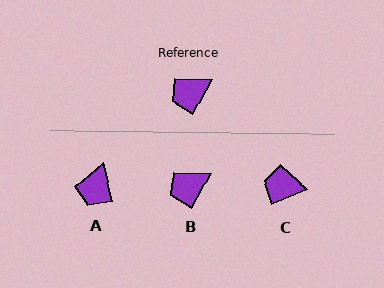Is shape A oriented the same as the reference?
No, it is off by about 42 degrees.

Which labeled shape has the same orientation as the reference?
B.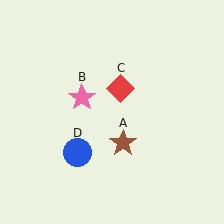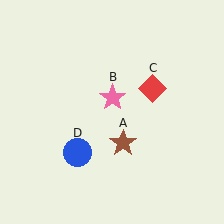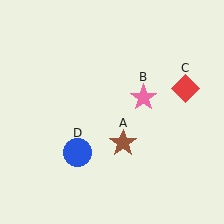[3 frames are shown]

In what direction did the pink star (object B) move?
The pink star (object B) moved right.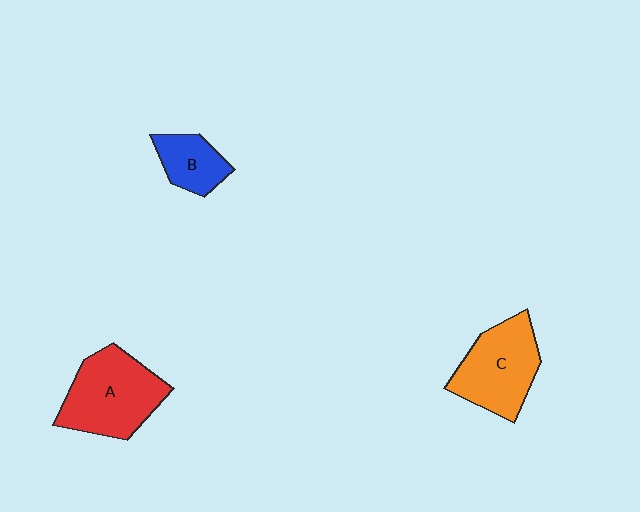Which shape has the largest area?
Shape A (red).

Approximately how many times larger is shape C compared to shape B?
Approximately 1.9 times.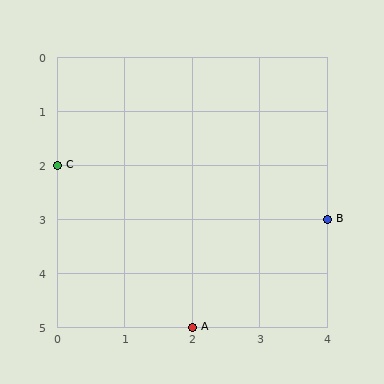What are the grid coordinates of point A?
Point A is at grid coordinates (2, 5).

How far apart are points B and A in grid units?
Points B and A are 2 columns and 2 rows apart (about 2.8 grid units diagonally).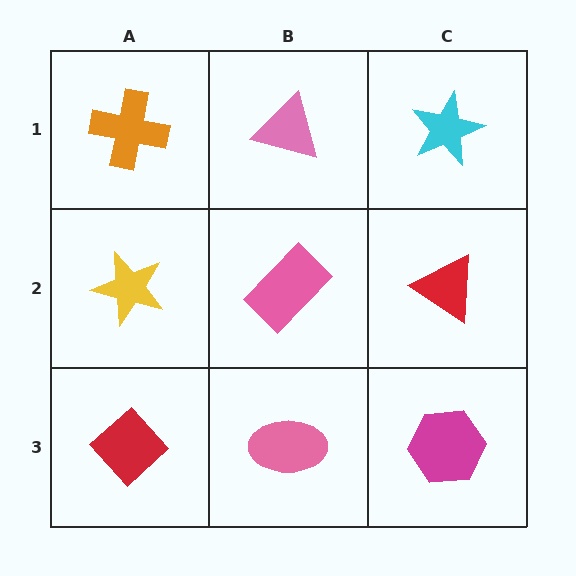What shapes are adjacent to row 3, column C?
A red triangle (row 2, column C), a pink ellipse (row 3, column B).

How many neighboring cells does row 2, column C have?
3.